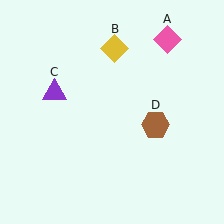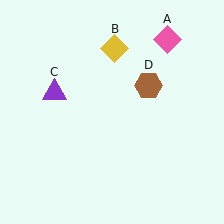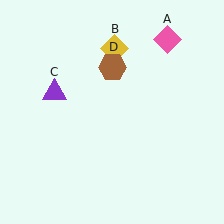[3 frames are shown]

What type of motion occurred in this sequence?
The brown hexagon (object D) rotated counterclockwise around the center of the scene.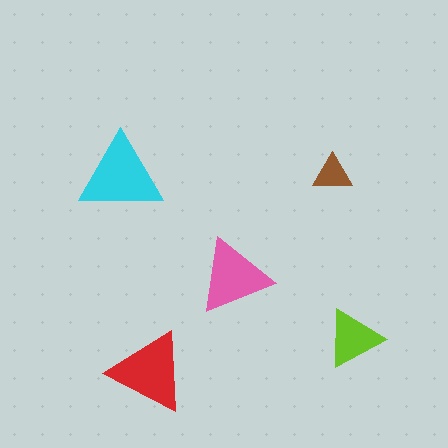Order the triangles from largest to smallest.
the cyan one, the red one, the pink one, the lime one, the brown one.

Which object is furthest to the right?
The lime triangle is rightmost.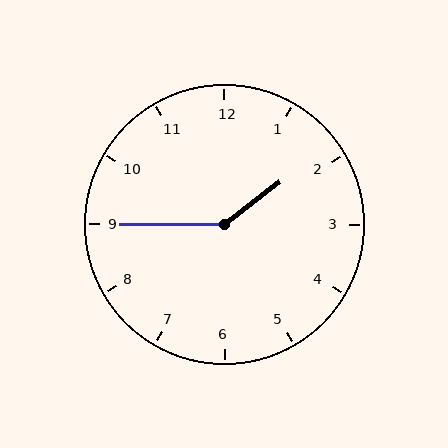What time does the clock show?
1:45.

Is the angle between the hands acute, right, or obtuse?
It is obtuse.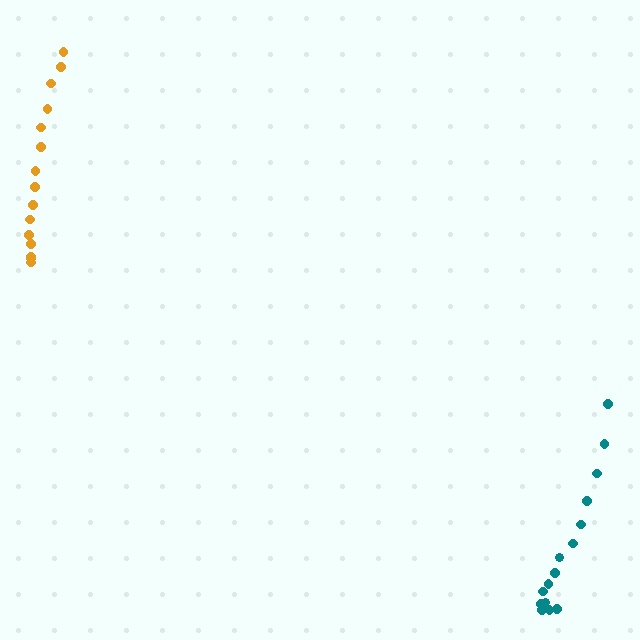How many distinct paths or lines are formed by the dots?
There are 2 distinct paths.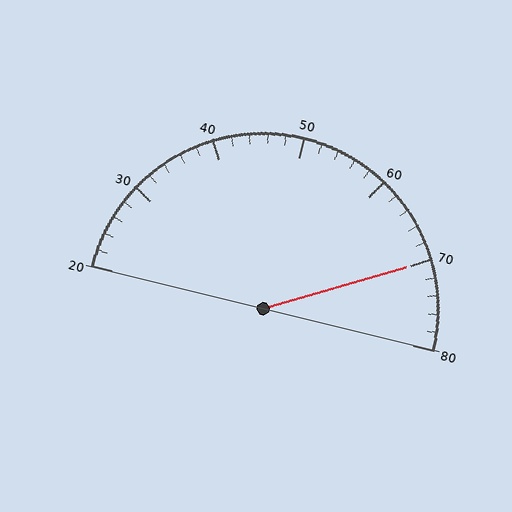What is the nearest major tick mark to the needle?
The nearest major tick mark is 70.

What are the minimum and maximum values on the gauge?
The gauge ranges from 20 to 80.